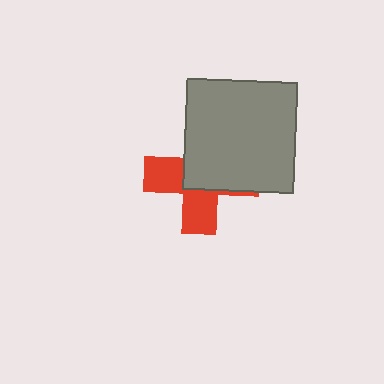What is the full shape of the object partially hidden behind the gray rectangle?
The partially hidden object is a red cross.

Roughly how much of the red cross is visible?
A small part of it is visible (roughly 44%).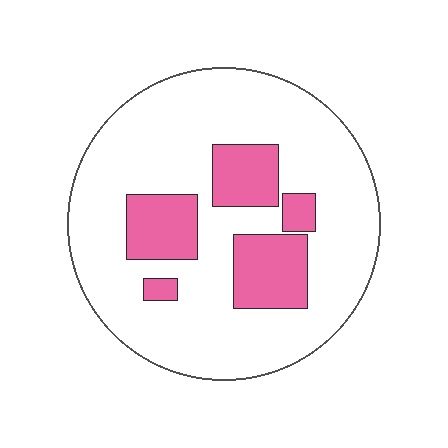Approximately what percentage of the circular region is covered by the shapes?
Approximately 20%.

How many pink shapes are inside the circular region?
5.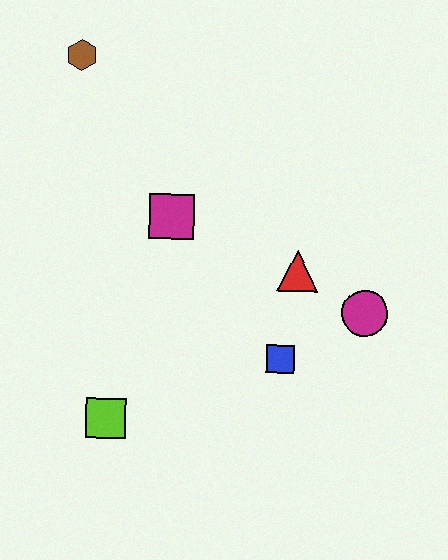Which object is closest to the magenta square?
The red triangle is closest to the magenta square.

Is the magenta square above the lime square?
Yes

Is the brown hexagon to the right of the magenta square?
No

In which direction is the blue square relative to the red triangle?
The blue square is below the red triangle.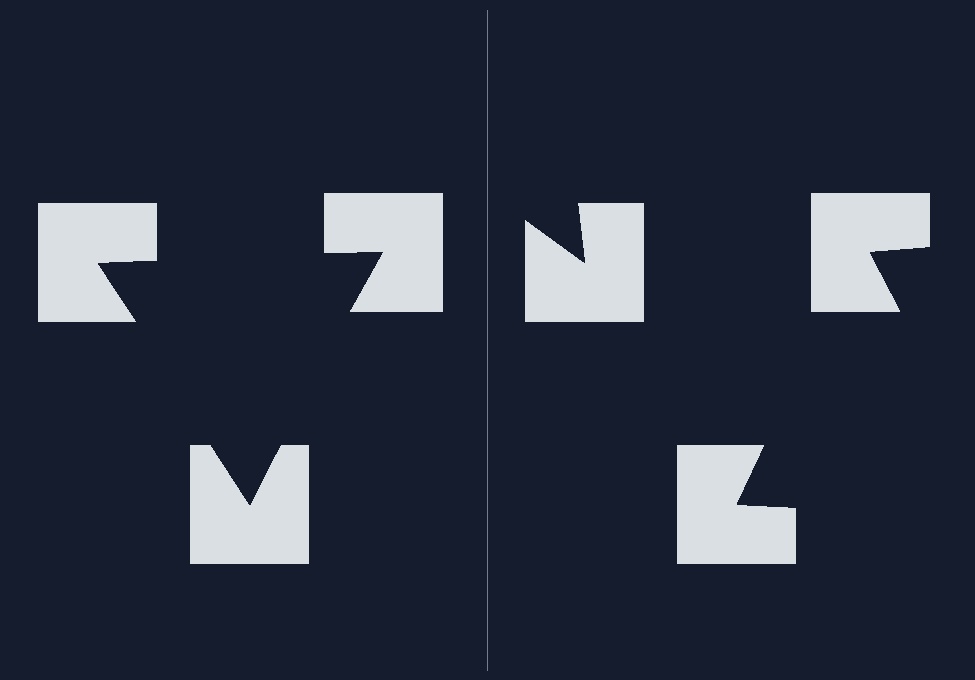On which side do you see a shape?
An illusory triangle appears on the left side. On the right side the wedge cuts are rotated, so no coherent shape forms.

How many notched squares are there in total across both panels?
6 — 3 on each side.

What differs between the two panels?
The notched squares are positioned identically on both sides; only the wedge orientations differ. On the left they align to a triangle; on the right they are misaligned.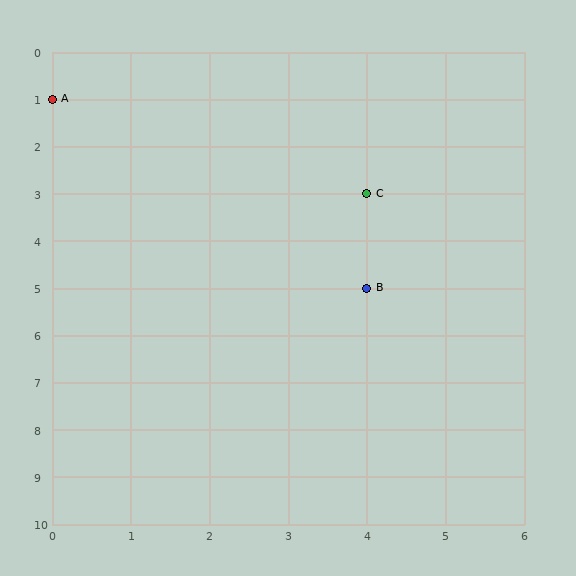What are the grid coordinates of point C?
Point C is at grid coordinates (4, 3).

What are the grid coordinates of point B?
Point B is at grid coordinates (4, 5).